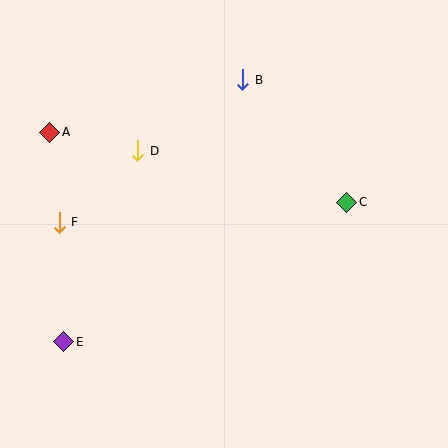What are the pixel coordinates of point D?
Point D is at (138, 151).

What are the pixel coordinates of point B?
Point B is at (243, 80).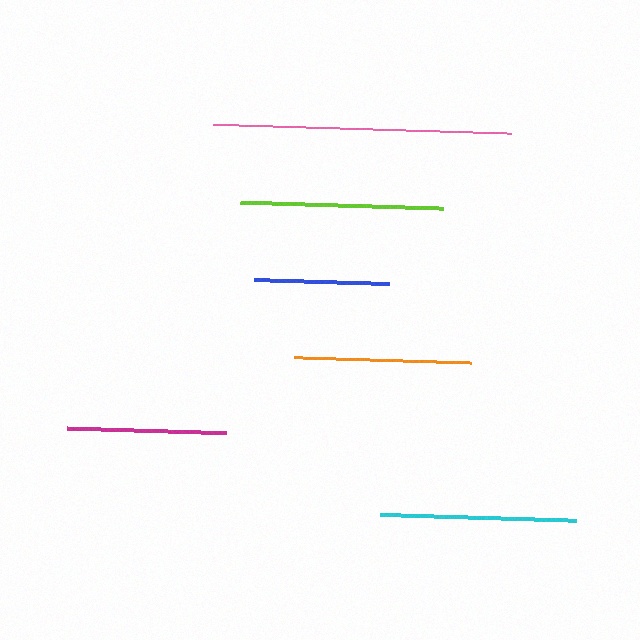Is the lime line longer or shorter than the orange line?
The lime line is longer than the orange line.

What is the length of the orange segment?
The orange segment is approximately 177 pixels long.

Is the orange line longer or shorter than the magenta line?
The orange line is longer than the magenta line.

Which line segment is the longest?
The pink line is the longest at approximately 298 pixels.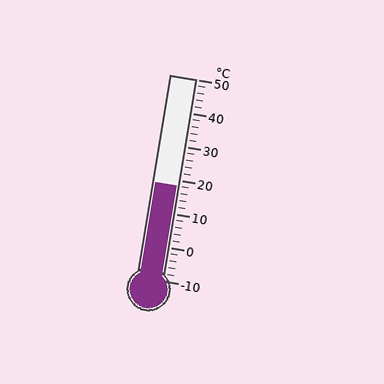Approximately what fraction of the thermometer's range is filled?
The thermometer is filled to approximately 45% of its range.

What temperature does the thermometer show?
The thermometer shows approximately 18°C.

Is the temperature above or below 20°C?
The temperature is below 20°C.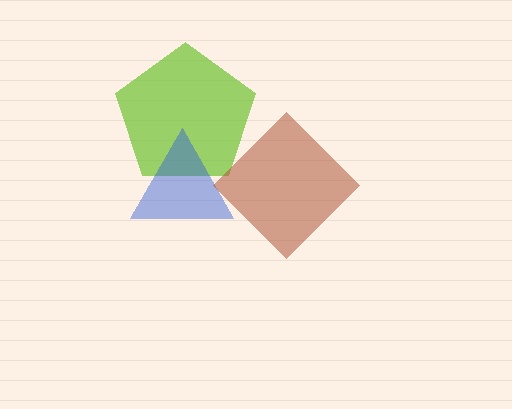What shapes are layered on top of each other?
The layered shapes are: a lime pentagon, a blue triangle, a brown diamond.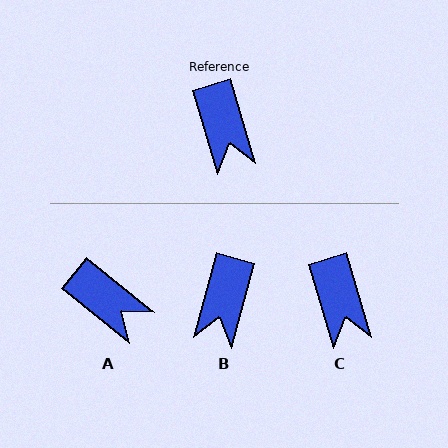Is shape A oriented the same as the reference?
No, it is off by about 34 degrees.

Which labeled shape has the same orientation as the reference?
C.